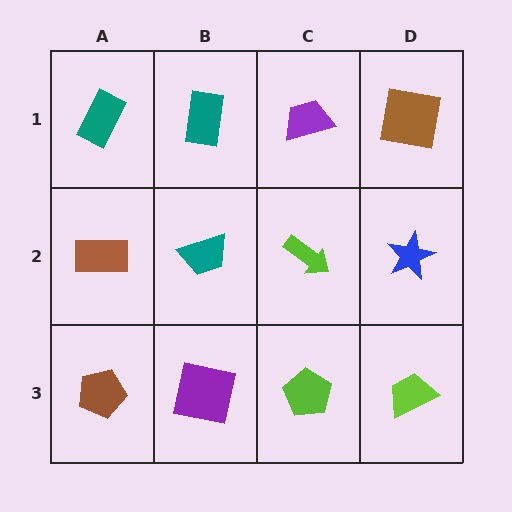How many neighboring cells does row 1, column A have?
2.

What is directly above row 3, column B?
A teal trapezoid.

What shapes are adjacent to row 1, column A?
A brown rectangle (row 2, column A), a teal rectangle (row 1, column B).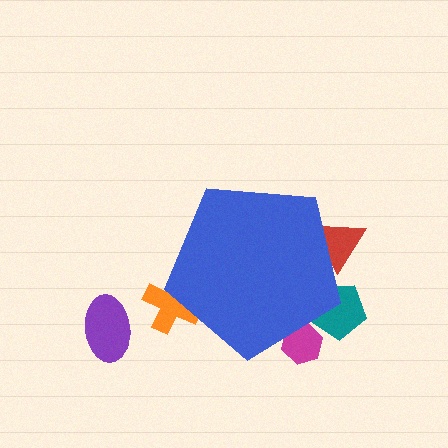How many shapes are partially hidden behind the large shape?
4 shapes are partially hidden.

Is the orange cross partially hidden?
Yes, the orange cross is partially hidden behind the blue pentagon.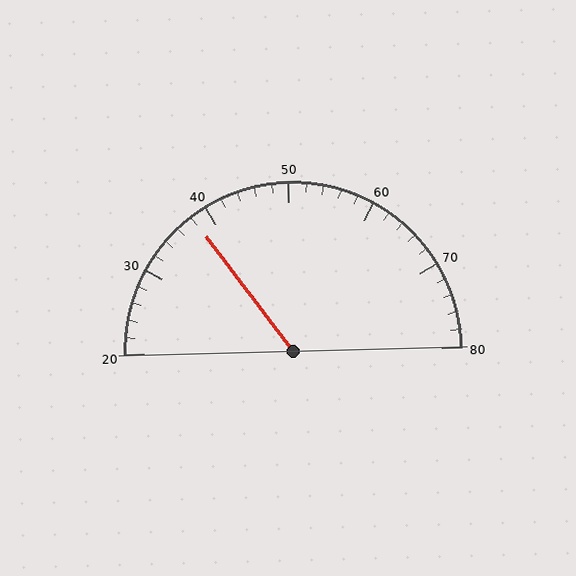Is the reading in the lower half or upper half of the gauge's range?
The reading is in the lower half of the range (20 to 80).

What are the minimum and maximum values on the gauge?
The gauge ranges from 20 to 80.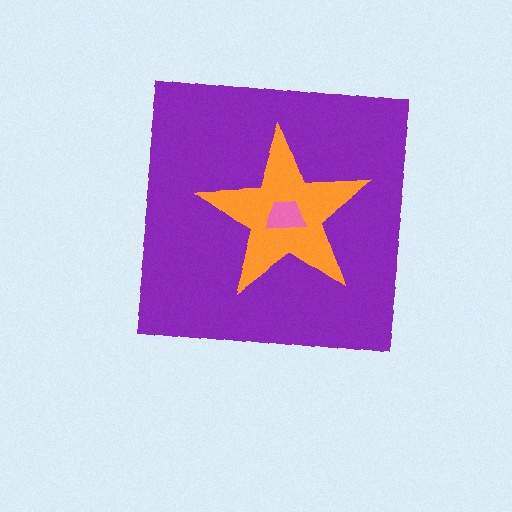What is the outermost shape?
The purple square.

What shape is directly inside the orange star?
The pink trapezoid.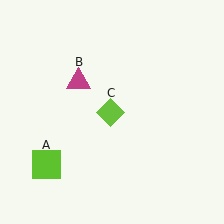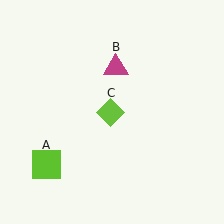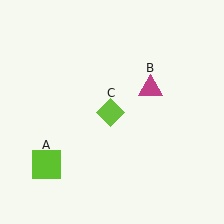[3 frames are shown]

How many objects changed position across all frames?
1 object changed position: magenta triangle (object B).